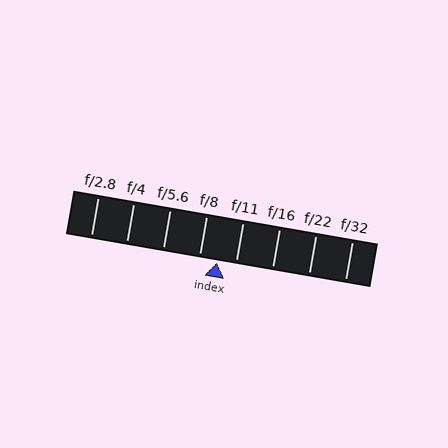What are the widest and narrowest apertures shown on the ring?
The widest aperture shown is f/2.8 and the narrowest is f/32.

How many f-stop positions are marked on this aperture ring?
There are 8 f-stop positions marked.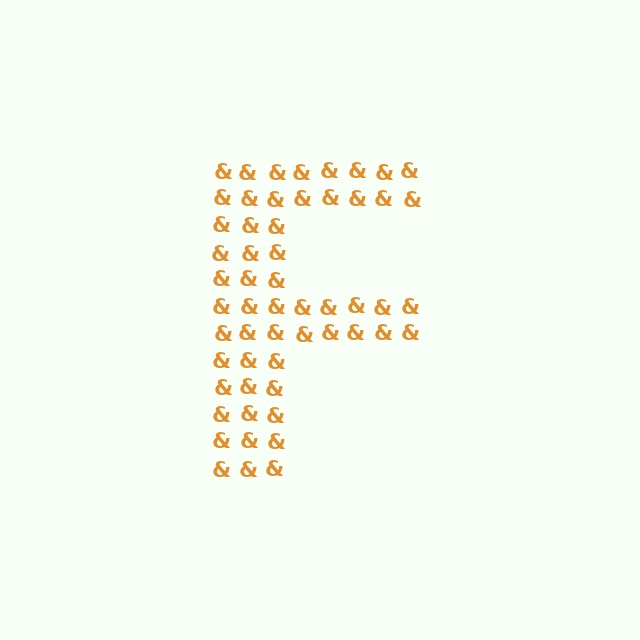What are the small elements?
The small elements are ampersands.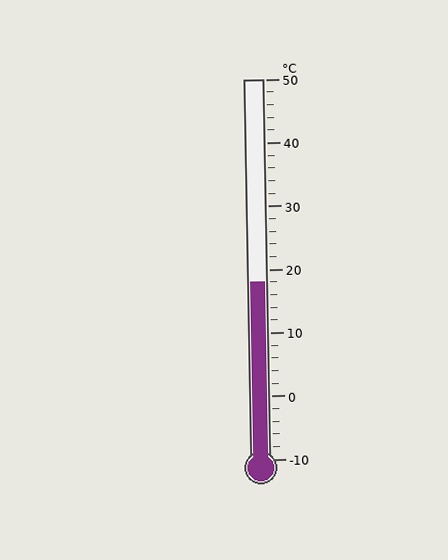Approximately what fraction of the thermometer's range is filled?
The thermometer is filled to approximately 45% of its range.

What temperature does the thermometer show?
The thermometer shows approximately 18°C.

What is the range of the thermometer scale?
The thermometer scale ranges from -10°C to 50°C.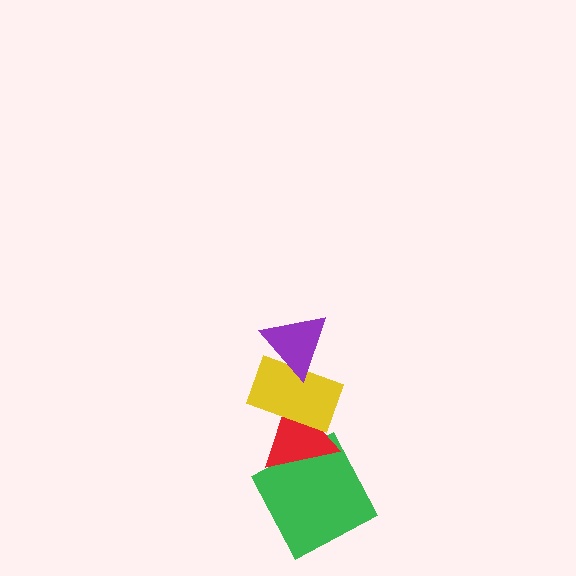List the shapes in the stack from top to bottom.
From top to bottom: the purple triangle, the yellow rectangle, the red triangle, the green square.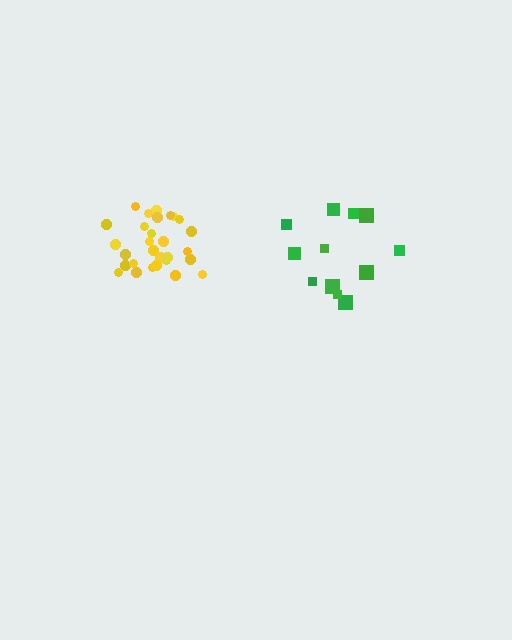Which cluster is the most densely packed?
Yellow.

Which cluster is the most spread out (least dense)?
Green.